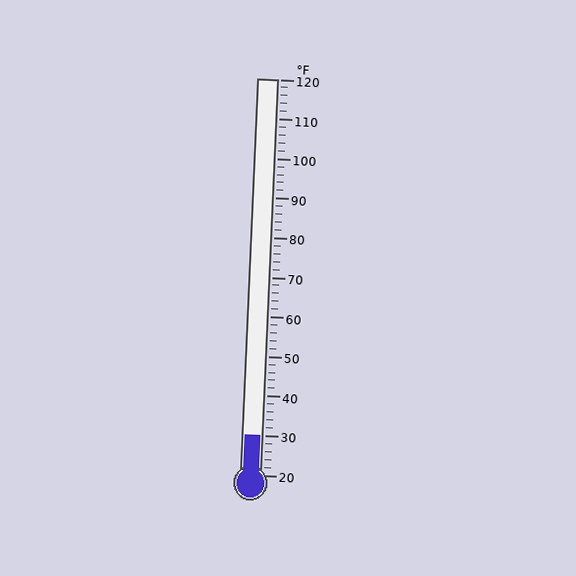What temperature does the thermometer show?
The thermometer shows approximately 30°F.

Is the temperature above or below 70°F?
The temperature is below 70°F.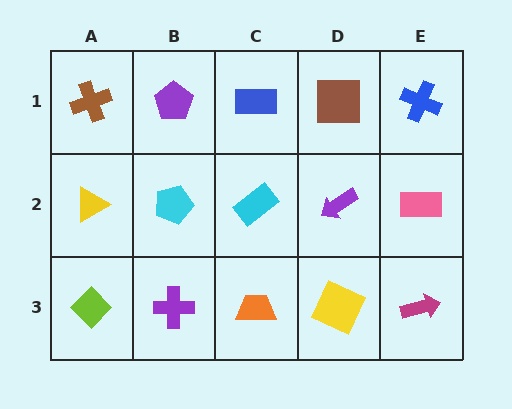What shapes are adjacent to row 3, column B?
A cyan pentagon (row 2, column B), a lime diamond (row 3, column A), an orange trapezoid (row 3, column C).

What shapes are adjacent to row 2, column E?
A blue cross (row 1, column E), a magenta arrow (row 3, column E), a purple arrow (row 2, column D).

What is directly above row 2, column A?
A brown cross.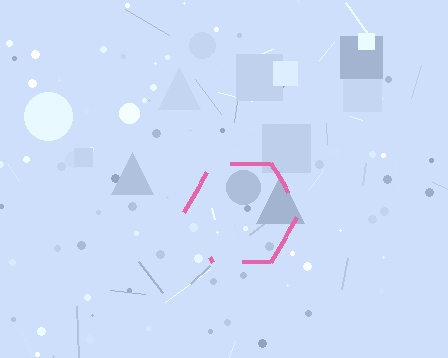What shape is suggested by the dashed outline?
The dashed outline suggests a hexagon.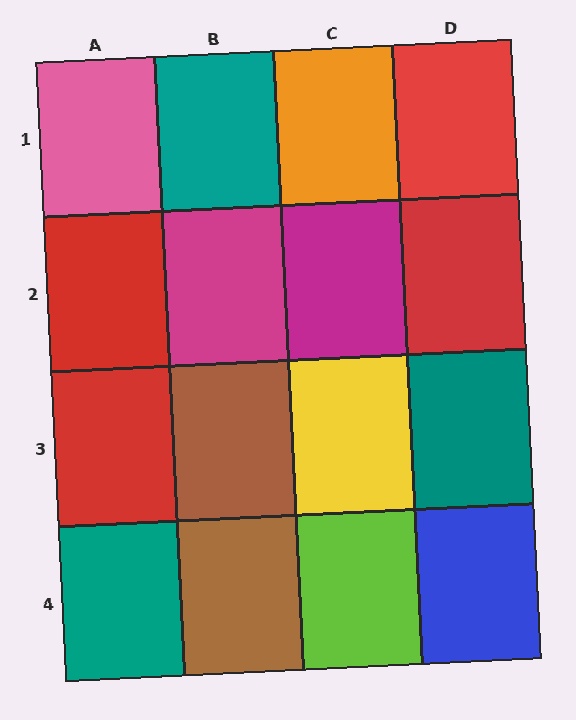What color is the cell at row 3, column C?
Yellow.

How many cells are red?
4 cells are red.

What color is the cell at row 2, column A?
Red.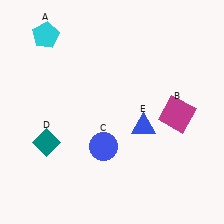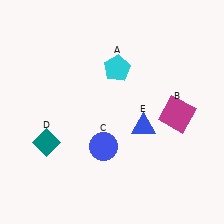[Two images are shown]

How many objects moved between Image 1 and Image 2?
1 object moved between the two images.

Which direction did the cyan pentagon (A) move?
The cyan pentagon (A) moved right.